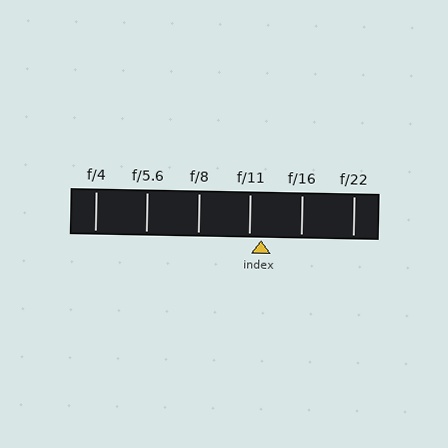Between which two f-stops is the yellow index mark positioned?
The index mark is between f/11 and f/16.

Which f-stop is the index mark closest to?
The index mark is closest to f/11.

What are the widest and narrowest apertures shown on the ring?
The widest aperture shown is f/4 and the narrowest is f/22.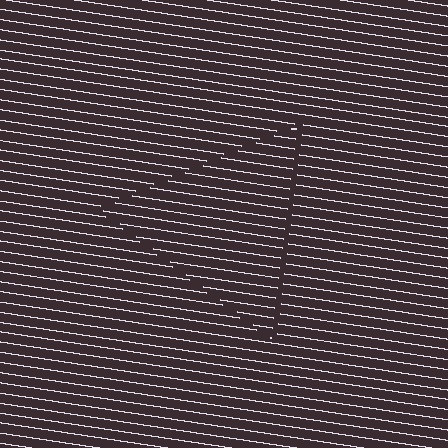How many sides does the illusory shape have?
3 sides — the line-ends trace a triangle.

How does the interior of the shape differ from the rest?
The interior of the shape contains the same grating, shifted by half a period — the contour is defined by the phase discontinuity where line-ends from the inner and outer gratings abut.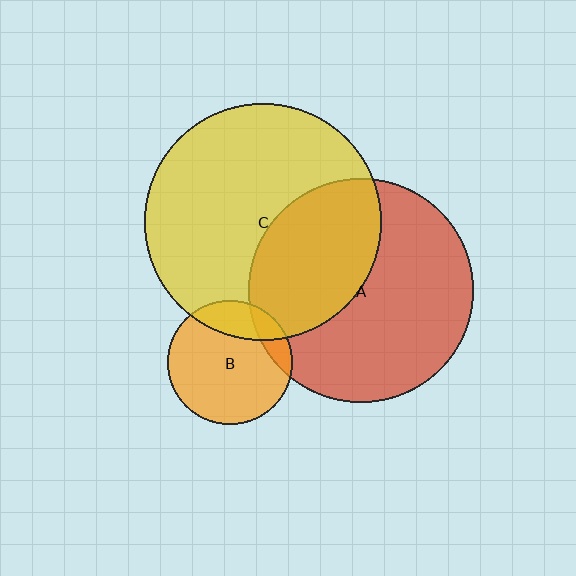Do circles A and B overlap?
Yes.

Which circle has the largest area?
Circle C (yellow).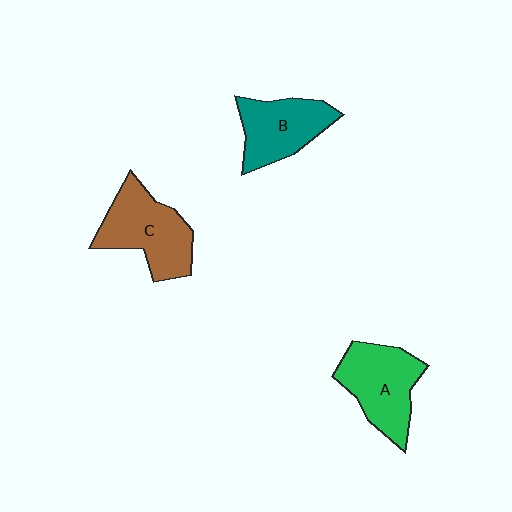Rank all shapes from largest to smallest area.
From largest to smallest: C (brown), A (green), B (teal).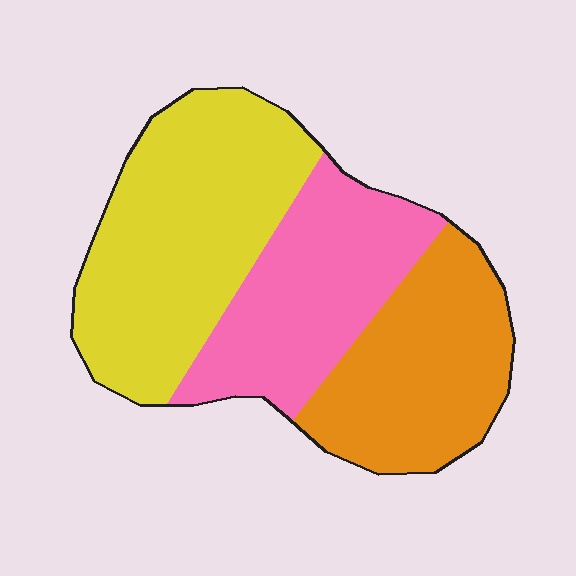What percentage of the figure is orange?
Orange takes up about one third (1/3) of the figure.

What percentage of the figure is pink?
Pink covers 29% of the figure.